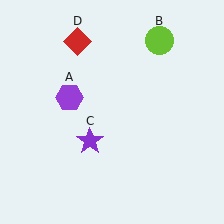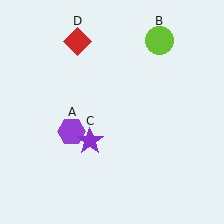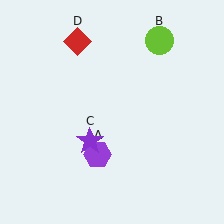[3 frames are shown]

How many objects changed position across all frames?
1 object changed position: purple hexagon (object A).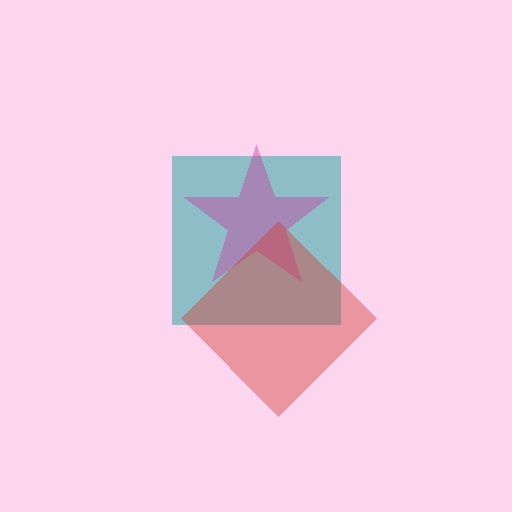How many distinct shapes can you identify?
There are 3 distinct shapes: a teal square, a magenta star, a red diamond.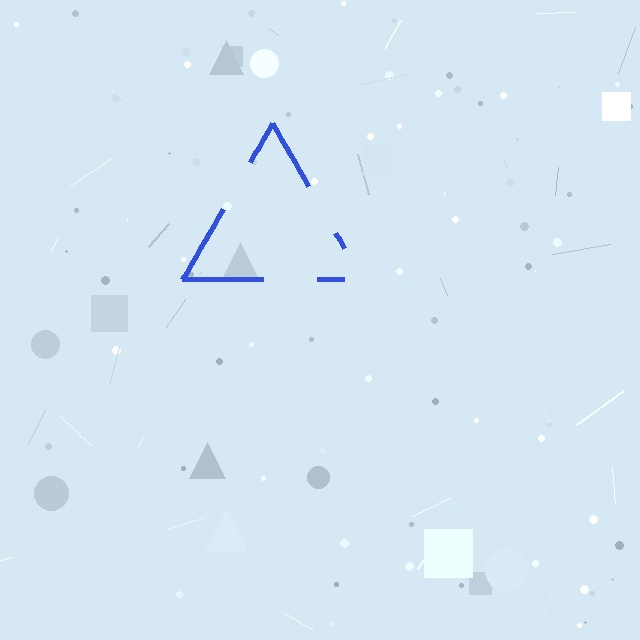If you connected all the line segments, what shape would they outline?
They would outline a triangle.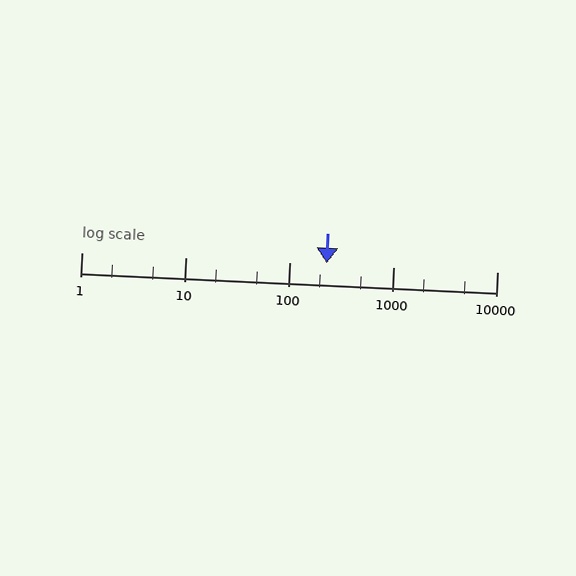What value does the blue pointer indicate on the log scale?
The pointer indicates approximately 230.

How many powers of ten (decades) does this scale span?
The scale spans 4 decades, from 1 to 10000.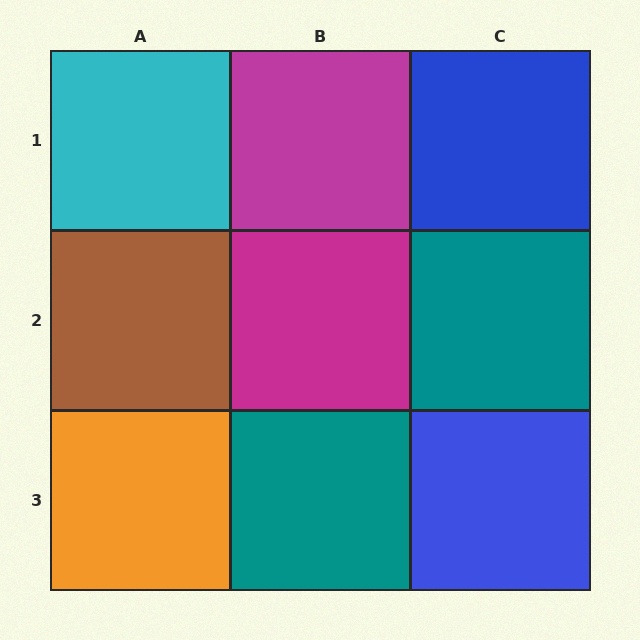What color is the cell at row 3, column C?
Blue.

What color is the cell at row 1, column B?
Magenta.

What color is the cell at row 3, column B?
Teal.